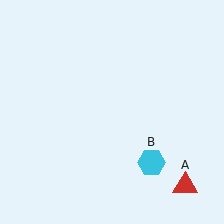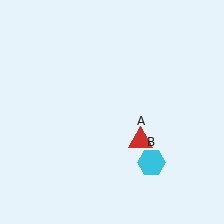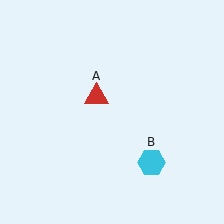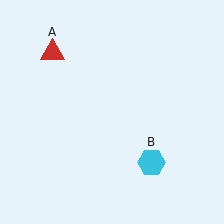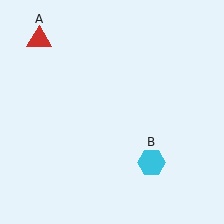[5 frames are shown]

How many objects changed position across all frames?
1 object changed position: red triangle (object A).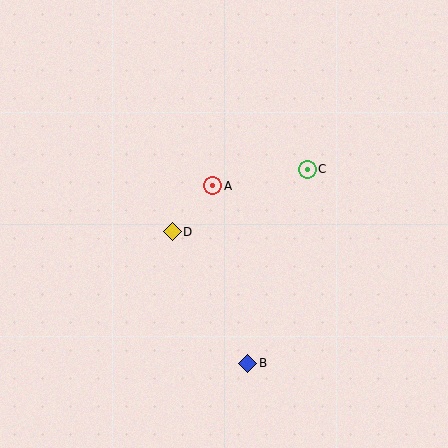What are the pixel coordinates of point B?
Point B is at (248, 363).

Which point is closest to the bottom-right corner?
Point B is closest to the bottom-right corner.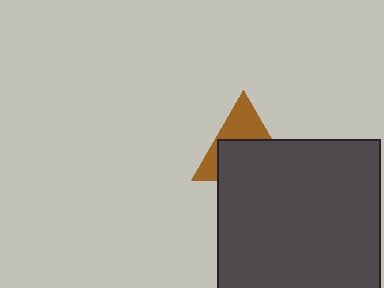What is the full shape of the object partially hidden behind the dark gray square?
The partially hidden object is a brown triangle.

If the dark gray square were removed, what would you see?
You would see the complete brown triangle.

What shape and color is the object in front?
The object in front is a dark gray square.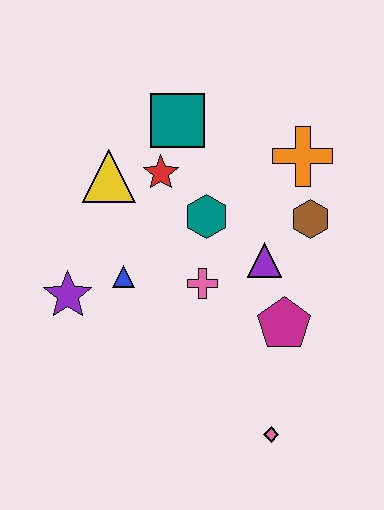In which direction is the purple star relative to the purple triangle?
The purple star is to the left of the purple triangle.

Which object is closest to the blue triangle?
The purple star is closest to the blue triangle.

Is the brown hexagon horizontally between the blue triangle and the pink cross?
No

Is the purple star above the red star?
No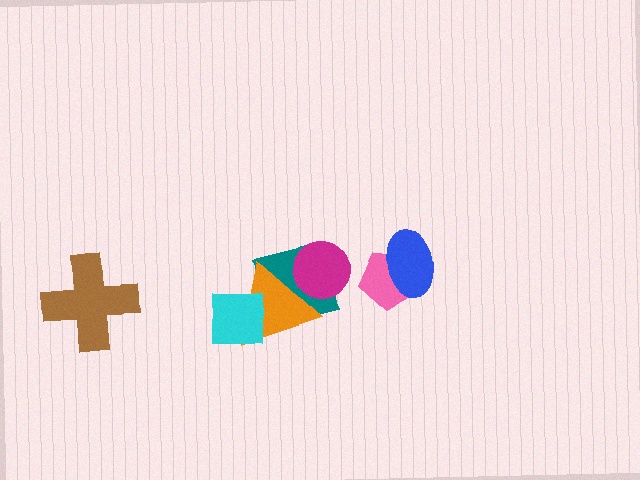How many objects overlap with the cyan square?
1 object overlaps with the cyan square.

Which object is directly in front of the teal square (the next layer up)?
The orange triangle is directly in front of the teal square.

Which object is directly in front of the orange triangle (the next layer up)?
The magenta circle is directly in front of the orange triangle.